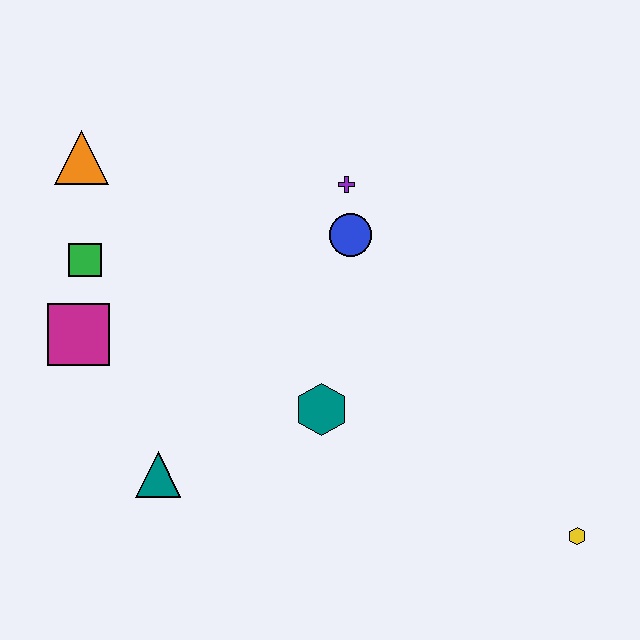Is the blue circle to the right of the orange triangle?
Yes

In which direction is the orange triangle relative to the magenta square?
The orange triangle is above the magenta square.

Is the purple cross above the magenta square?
Yes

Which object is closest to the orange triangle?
The green square is closest to the orange triangle.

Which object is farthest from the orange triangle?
The yellow hexagon is farthest from the orange triangle.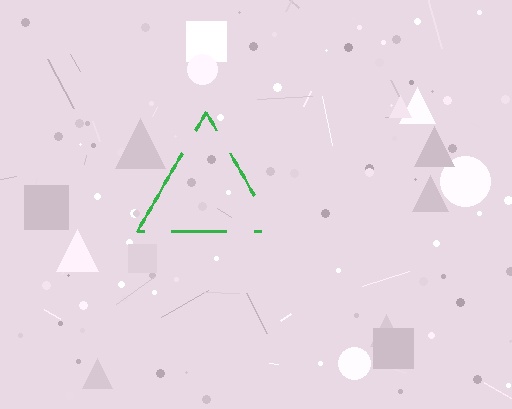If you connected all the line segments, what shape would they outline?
They would outline a triangle.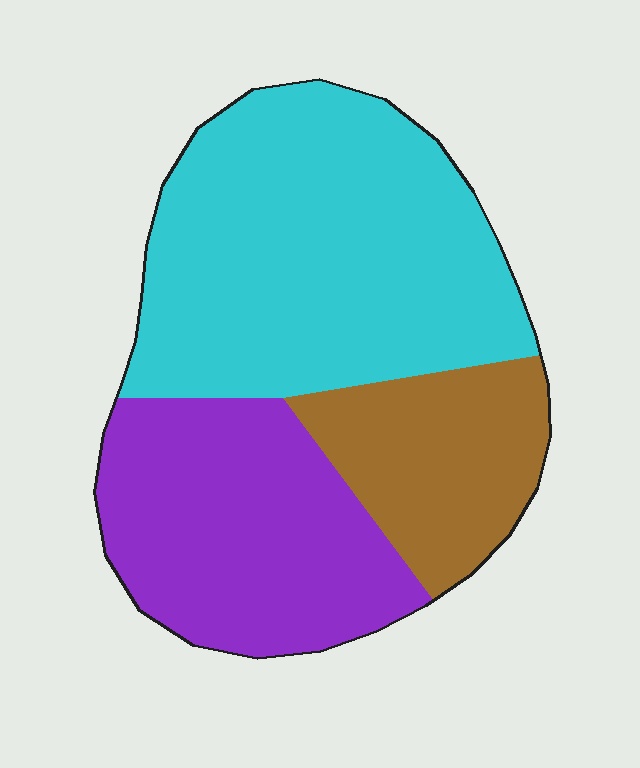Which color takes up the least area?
Brown, at roughly 20%.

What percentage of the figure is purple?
Purple covers around 30% of the figure.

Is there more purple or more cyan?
Cyan.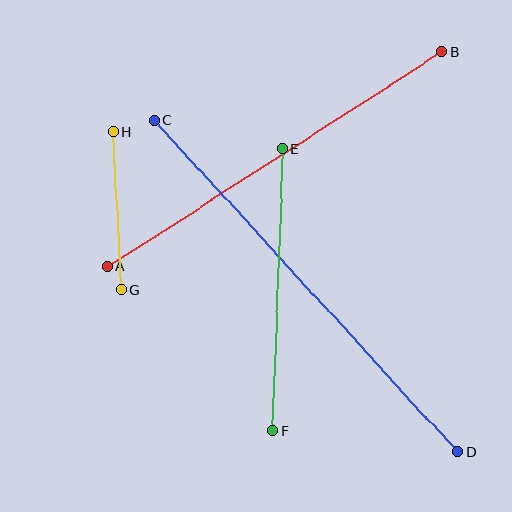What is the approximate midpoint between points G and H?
The midpoint is at approximately (117, 211) pixels.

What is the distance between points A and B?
The distance is approximately 397 pixels.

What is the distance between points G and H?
The distance is approximately 159 pixels.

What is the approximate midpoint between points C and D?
The midpoint is at approximately (306, 286) pixels.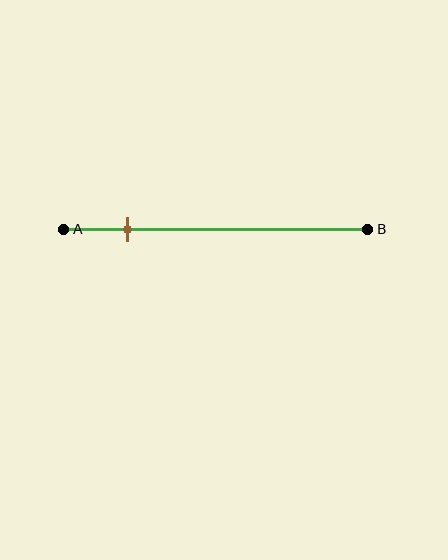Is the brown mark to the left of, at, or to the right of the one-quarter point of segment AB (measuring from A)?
The brown mark is to the left of the one-quarter point of segment AB.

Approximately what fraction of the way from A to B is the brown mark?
The brown mark is approximately 20% of the way from A to B.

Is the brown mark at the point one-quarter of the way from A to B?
No, the mark is at about 20% from A, not at the 25% one-quarter point.